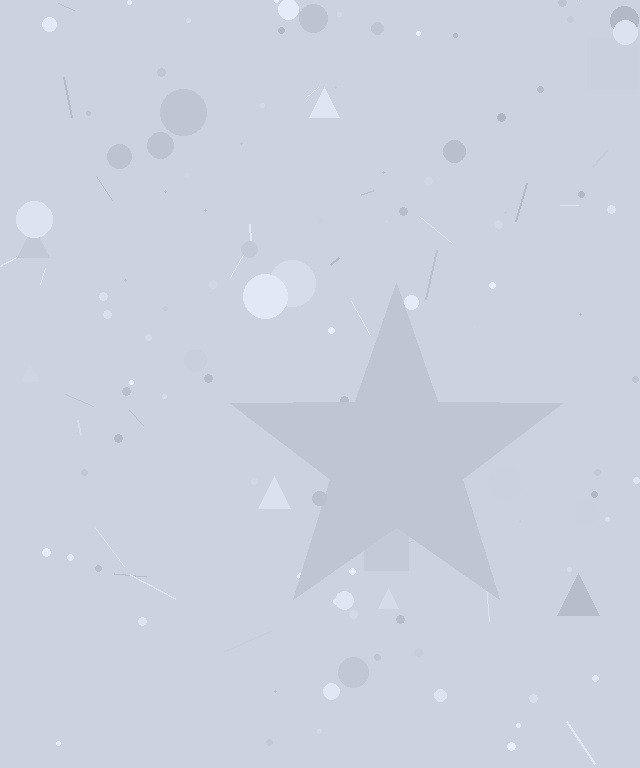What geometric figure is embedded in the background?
A star is embedded in the background.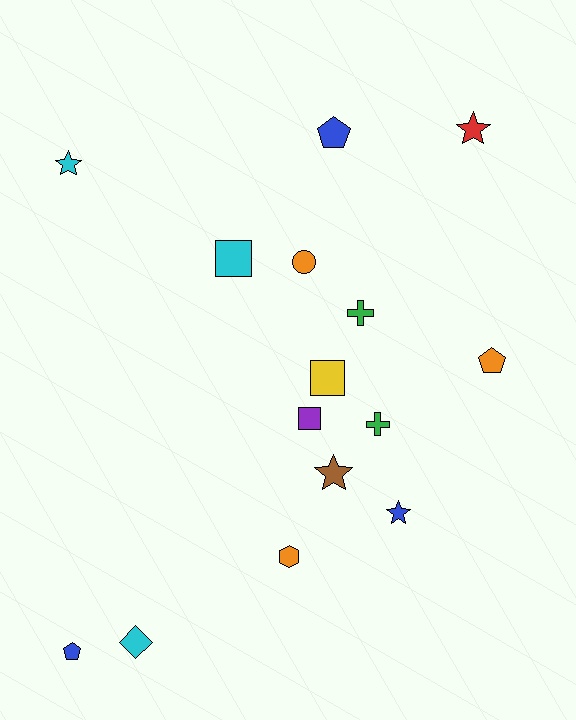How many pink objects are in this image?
There are no pink objects.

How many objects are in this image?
There are 15 objects.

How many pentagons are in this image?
There are 3 pentagons.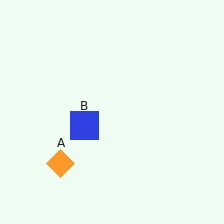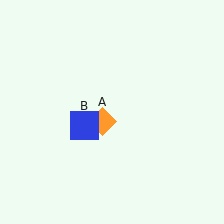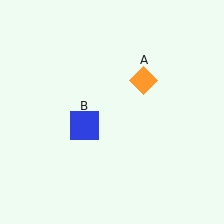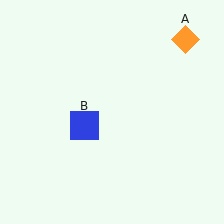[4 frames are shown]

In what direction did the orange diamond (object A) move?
The orange diamond (object A) moved up and to the right.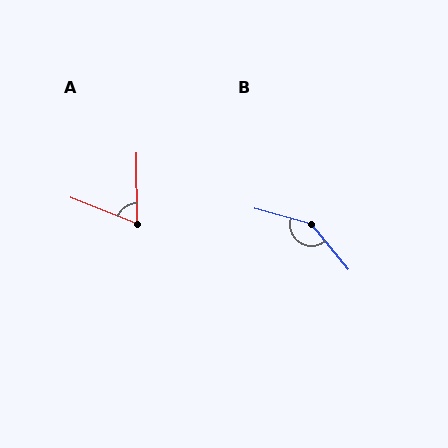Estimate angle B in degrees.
Approximately 144 degrees.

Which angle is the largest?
B, at approximately 144 degrees.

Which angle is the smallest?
A, at approximately 67 degrees.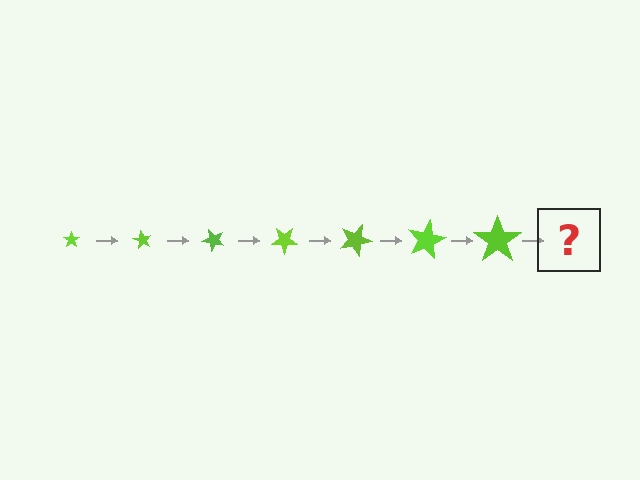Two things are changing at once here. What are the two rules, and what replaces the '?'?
The two rules are that the star grows larger each step and it rotates 60 degrees each step. The '?' should be a star, larger than the previous one and rotated 420 degrees from the start.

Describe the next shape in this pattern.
It should be a star, larger than the previous one and rotated 420 degrees from the start.